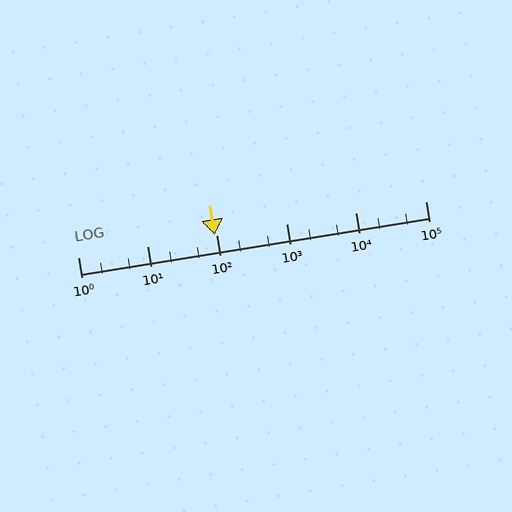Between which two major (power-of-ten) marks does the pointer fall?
The pointer is between 10 and 100.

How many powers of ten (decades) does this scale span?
The scale spans 5 decades, from 1 to 100000.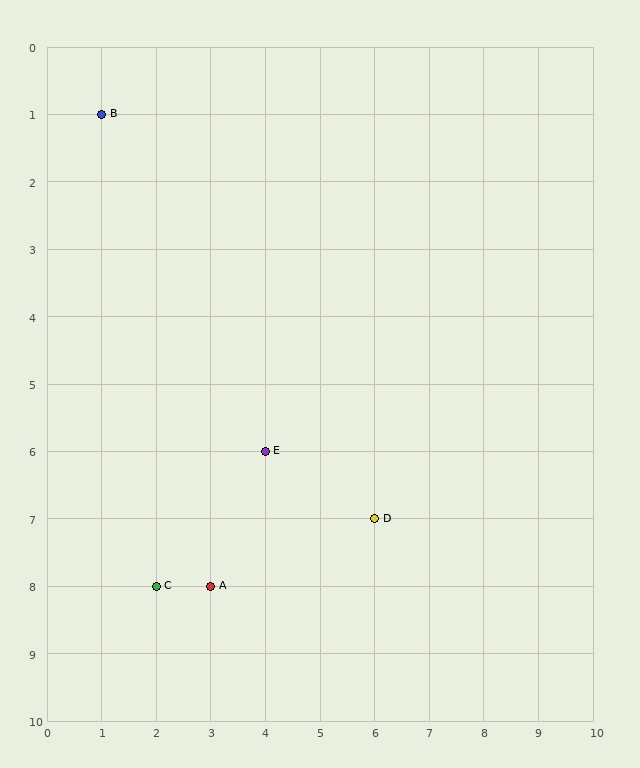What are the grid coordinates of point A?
Point A is at grid coordinates (3, 8).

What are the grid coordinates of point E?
Point E is at grid coordinates (4, 6).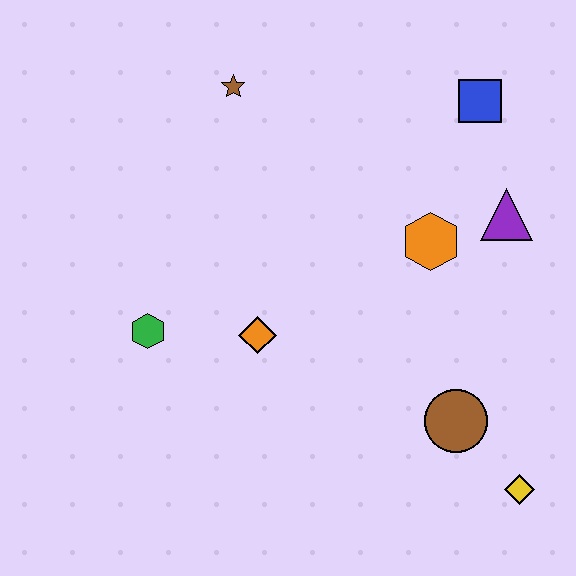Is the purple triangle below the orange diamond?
No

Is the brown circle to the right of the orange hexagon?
Yes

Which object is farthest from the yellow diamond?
The brown star is farthest from the yellow diamond.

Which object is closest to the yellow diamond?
The brown circle is closest to the yellow diamond.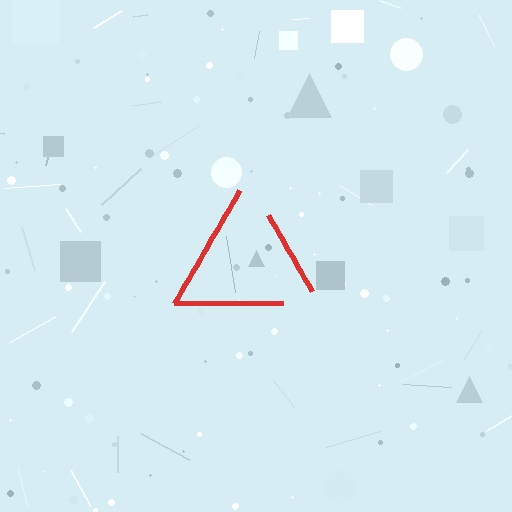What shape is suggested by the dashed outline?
The dashed outline suggests a triangle.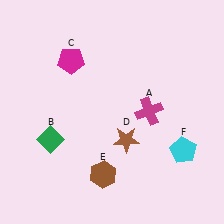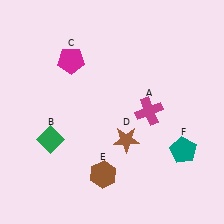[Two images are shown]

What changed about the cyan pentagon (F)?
In Image 1, F is cyan. In Image 2, it changed to teal.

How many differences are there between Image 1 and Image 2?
There is 1 difference between the two images.